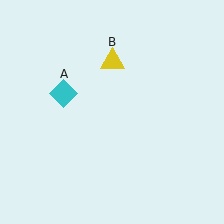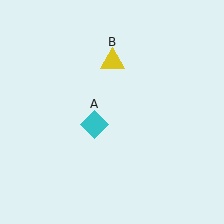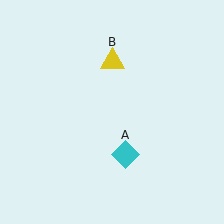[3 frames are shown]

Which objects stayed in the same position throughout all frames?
Yellow triangle (object B) remained stationary.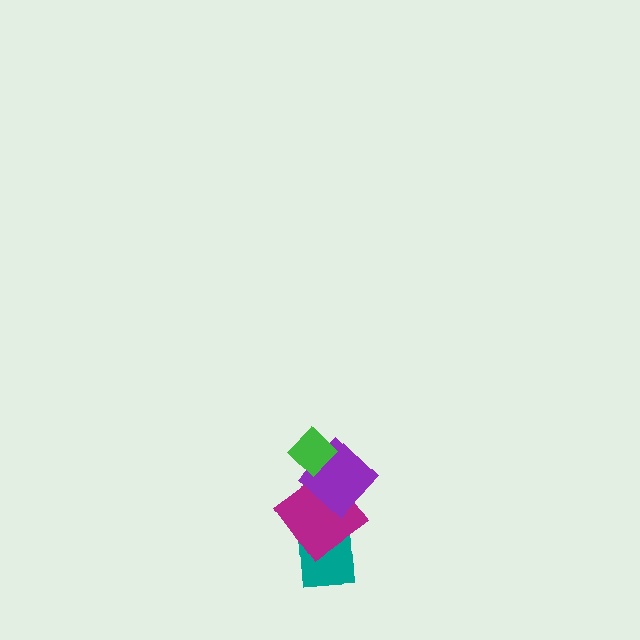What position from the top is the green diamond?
The green diamond is 1st from the top.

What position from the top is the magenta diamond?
The magenta diamond is 3rd from the top.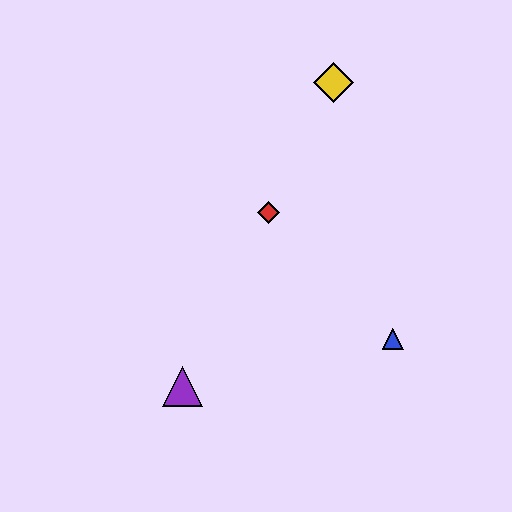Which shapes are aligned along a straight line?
The red diamond, the green diamond, the yellow diamond, the purple triangle are aligned along a straight line.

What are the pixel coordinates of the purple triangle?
The purple triangle is at (182, 386).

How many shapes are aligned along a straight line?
4 shapes (the red diamond, the green diamond, the yellow diamond, the purple triangle) are aligned along a straight line.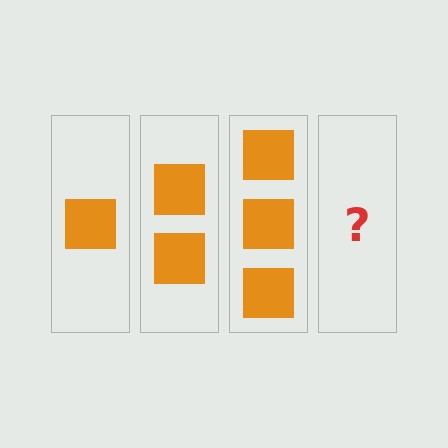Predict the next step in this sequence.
The next step is 4 squares.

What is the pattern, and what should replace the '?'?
The pattern is that each step adds one more square. The '?' should be 4 squares.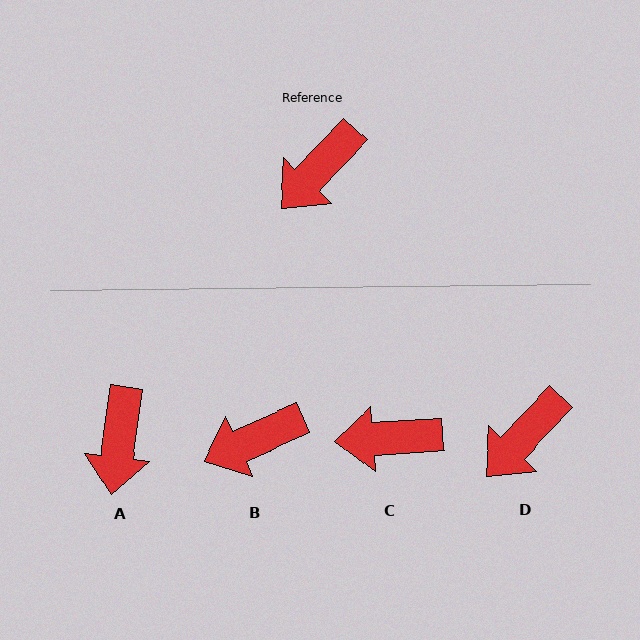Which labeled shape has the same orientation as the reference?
D.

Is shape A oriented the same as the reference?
No, it is off by about 35 degrees.